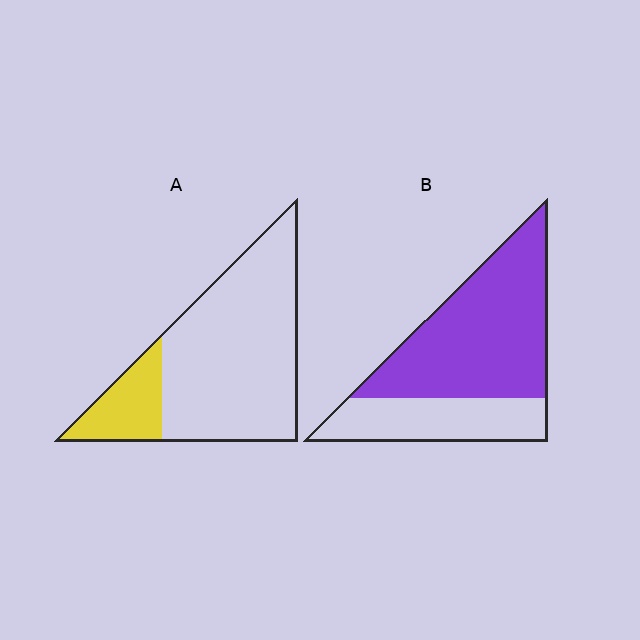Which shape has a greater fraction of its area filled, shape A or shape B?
Shape B.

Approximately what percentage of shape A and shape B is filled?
A is approximately 20% and B is approximately 65%.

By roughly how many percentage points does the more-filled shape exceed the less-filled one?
By roughly 50 percentage points (B over A).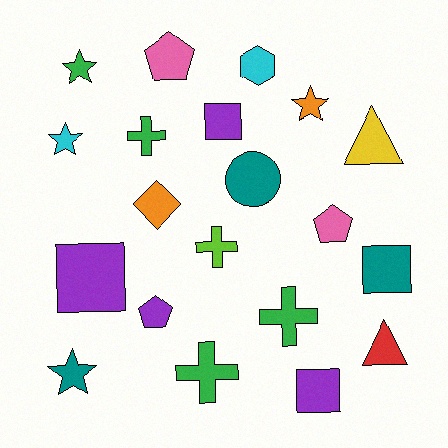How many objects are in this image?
There are 20 objects.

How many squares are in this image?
There are 4 squares.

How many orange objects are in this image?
There are 2 orange objects.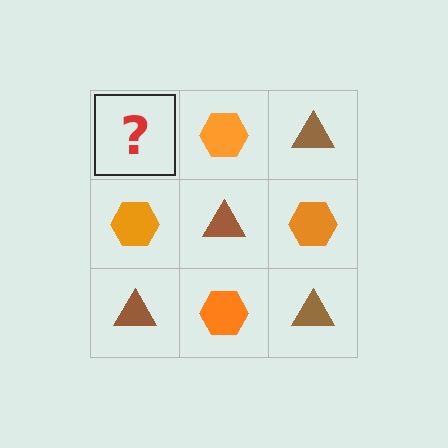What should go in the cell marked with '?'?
The missing cell should contain a brown triangle.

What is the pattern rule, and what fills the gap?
The rule is that it alternates brown triangle and orange hexagon in a checkerboard pattern. The gap should be filled with a brown triangle.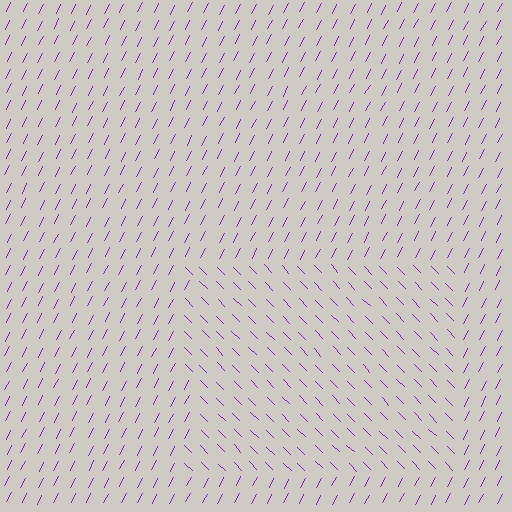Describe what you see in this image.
The image is filled with small purple line segments. A rectangle region in the image has lines oriented differently from the surrounding lines, creating a visible texture boundary.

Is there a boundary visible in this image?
Yes, there is a texture boundary formed by a change in line orientation.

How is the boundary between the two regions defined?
The boundary is defined purely by a change in line orientation (approximately 72 degrees difference). All lines are the same color and thickness.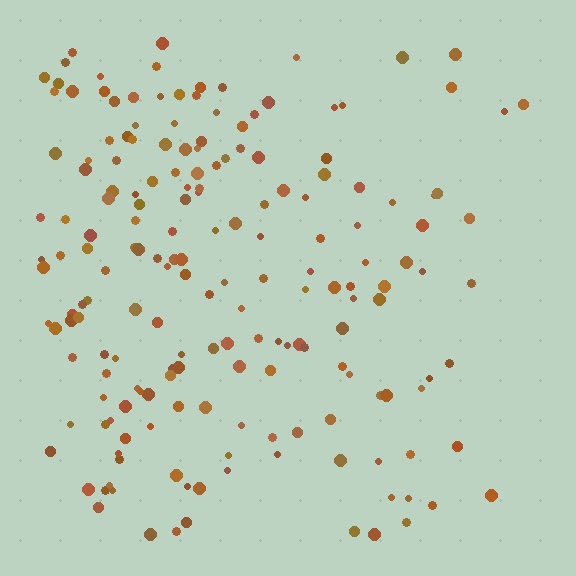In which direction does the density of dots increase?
From right to left, with the left side densest.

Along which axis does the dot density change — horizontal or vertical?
Horizontal.